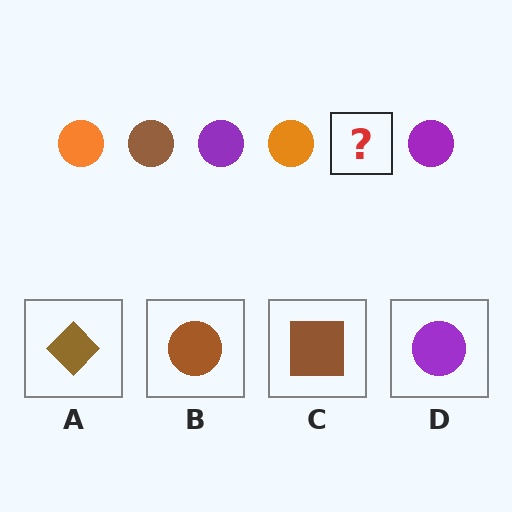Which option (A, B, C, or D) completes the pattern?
B.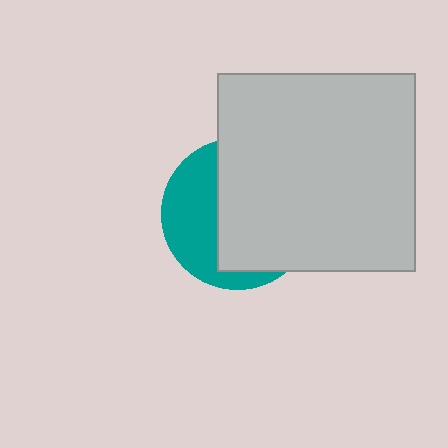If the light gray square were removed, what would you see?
You would see the complete teal circle.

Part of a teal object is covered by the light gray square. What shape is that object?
It is a circle.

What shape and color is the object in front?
The object in front is a light gray square.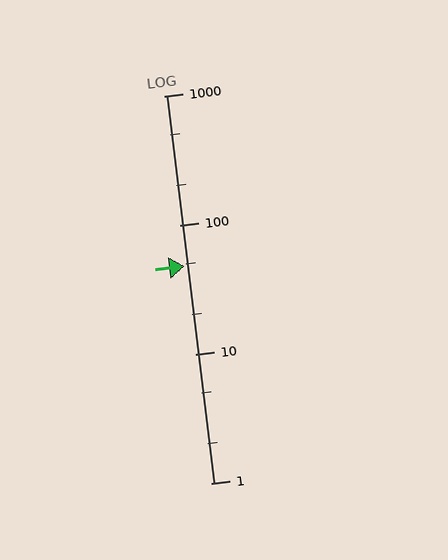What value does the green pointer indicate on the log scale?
The pointer indicates approximately 48.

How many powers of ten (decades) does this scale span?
The scale spans 3 decades, from 1 to 1000.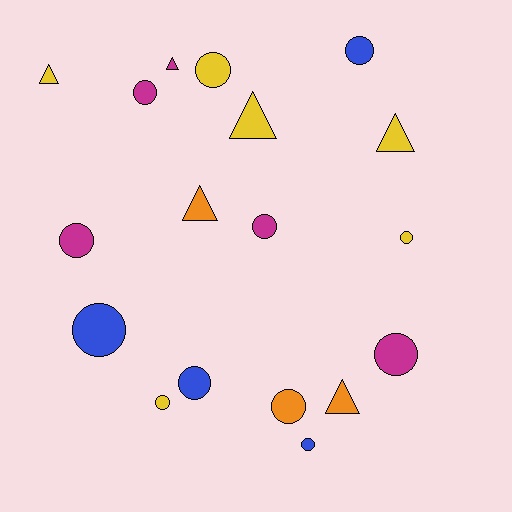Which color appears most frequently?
Yellow, with 6 objects.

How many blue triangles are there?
There are no blue triangles.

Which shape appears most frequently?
Circle, with 12 objects.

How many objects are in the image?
There are 18 objects.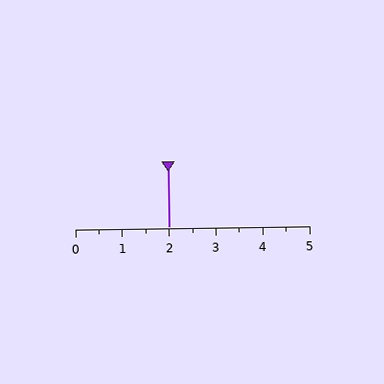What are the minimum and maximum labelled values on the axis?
The axis runs from 0 to 5.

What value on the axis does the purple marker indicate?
The marker indicates approximately 2.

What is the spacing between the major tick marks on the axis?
The major ticks are spaced 1 apart.